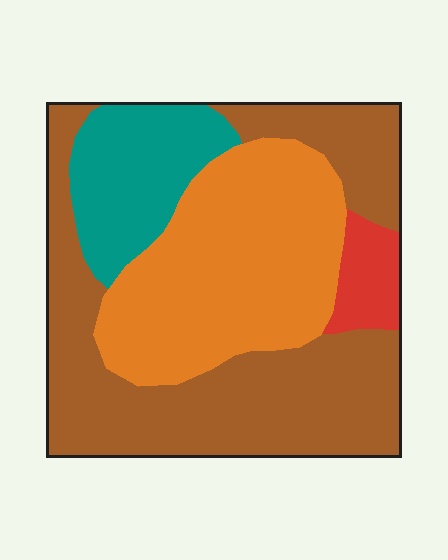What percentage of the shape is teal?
Teal takes up less than a quarter of the shape.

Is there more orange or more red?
Orange.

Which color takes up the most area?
Brown, at roughly 45%.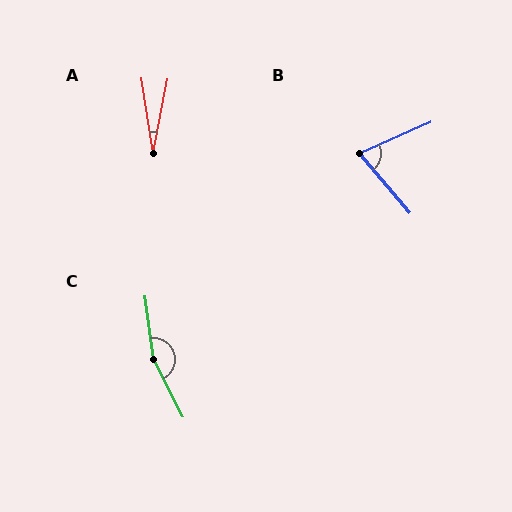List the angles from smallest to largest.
A (19°), B (74°), C (160°).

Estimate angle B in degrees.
Approximately 74 degrees.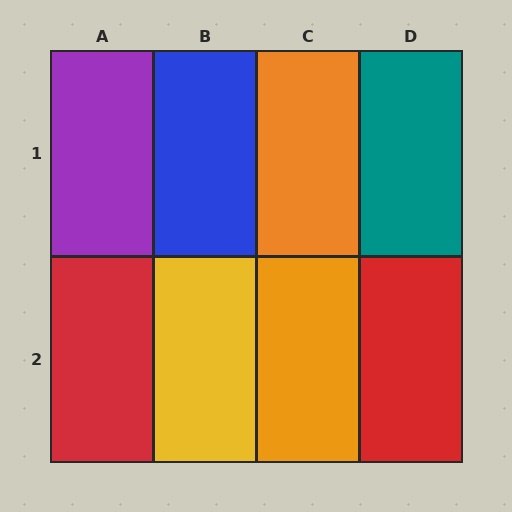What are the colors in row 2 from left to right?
Red, yellow, orange, red.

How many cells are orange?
2 cells are orange.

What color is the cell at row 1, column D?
Teal.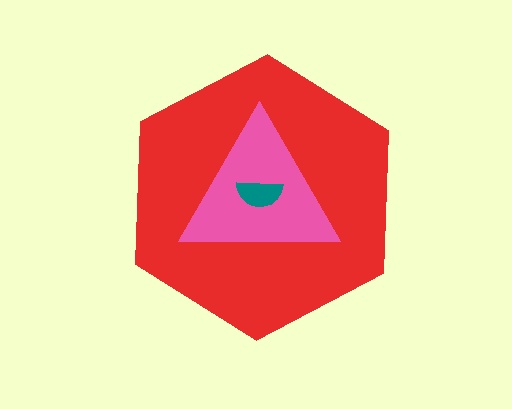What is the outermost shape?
The red hexagon.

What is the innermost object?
The teal semicircle.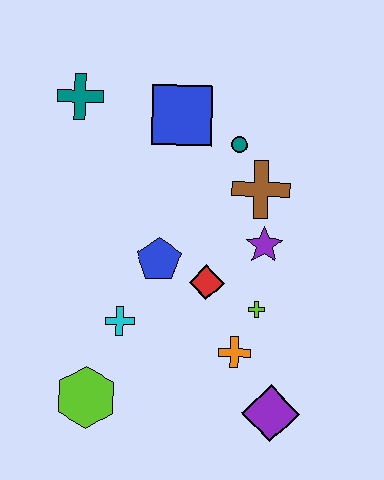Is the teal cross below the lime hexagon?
No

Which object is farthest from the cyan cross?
The teal cross is farthest from the cyan cross.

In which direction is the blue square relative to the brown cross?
The blue square is to the left of the brown cross.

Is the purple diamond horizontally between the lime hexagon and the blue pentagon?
No